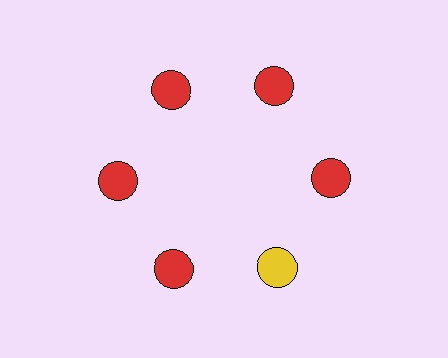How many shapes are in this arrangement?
There are 6 shapes arranged in a ring pattern.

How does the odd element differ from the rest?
It has a different color: yellow instead of red.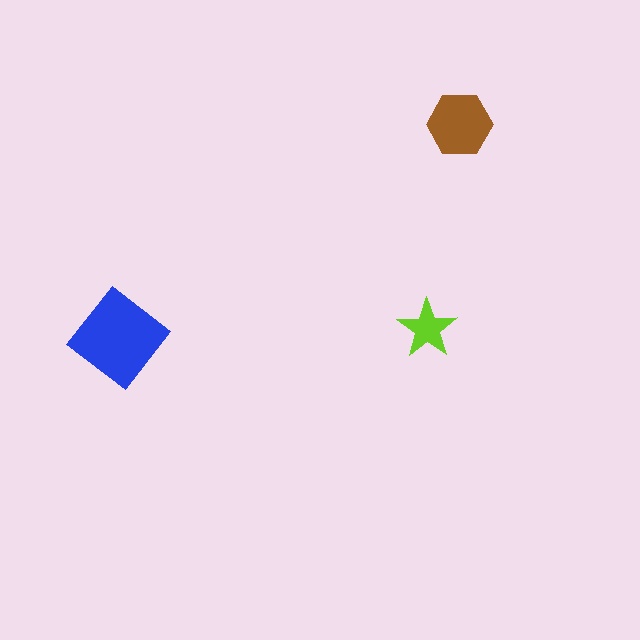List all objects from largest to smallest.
The blue diamond, the brown hexagon, the lime star.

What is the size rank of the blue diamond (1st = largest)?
1st.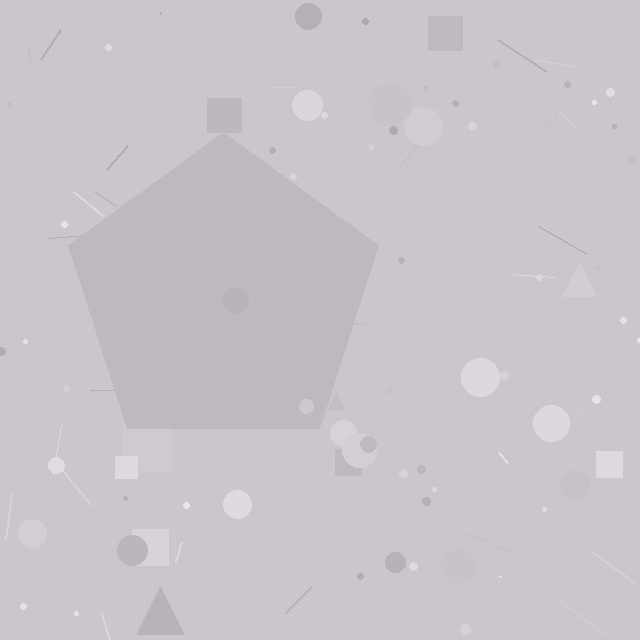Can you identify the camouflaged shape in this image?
The camouflaged shape is a pentagon.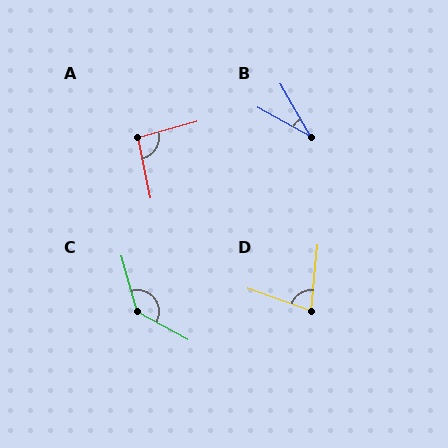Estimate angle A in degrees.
Approximately 94 degrees.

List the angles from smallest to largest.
B (31°), D (76°), A (94°), C (134°).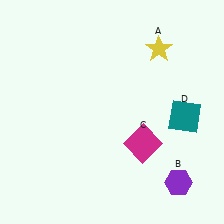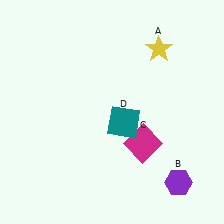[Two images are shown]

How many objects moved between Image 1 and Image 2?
1 object moved between the two images.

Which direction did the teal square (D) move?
The teal square (D) moved left.